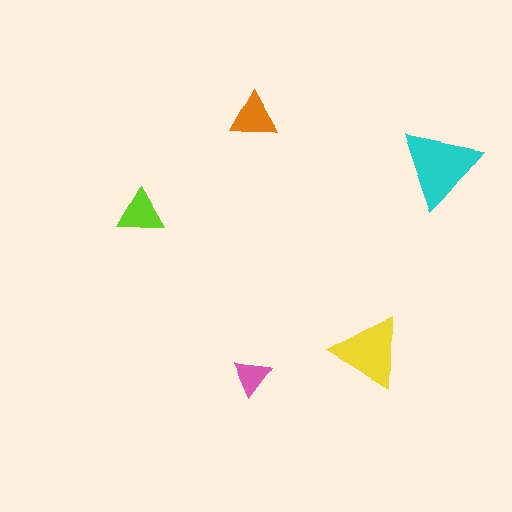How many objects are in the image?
There are 5 objects in the image.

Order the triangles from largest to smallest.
the cyan one, the yellow one, the orange one, the lime one, the pink one.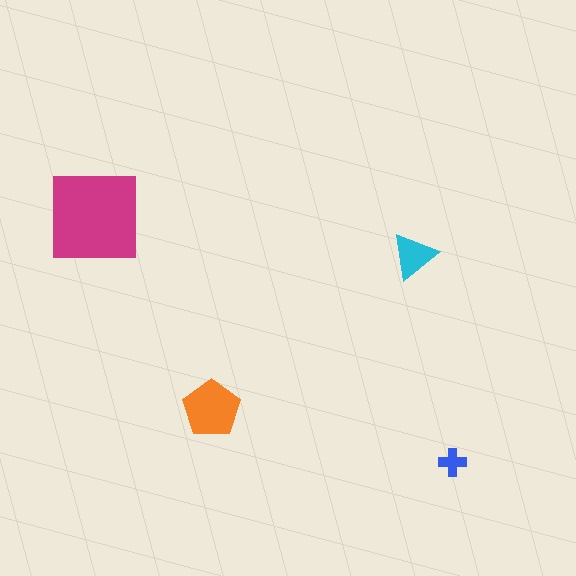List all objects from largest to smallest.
The magenta square, the orange pentagon, the cyan triangle, the blue cross.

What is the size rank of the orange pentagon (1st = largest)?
2nd.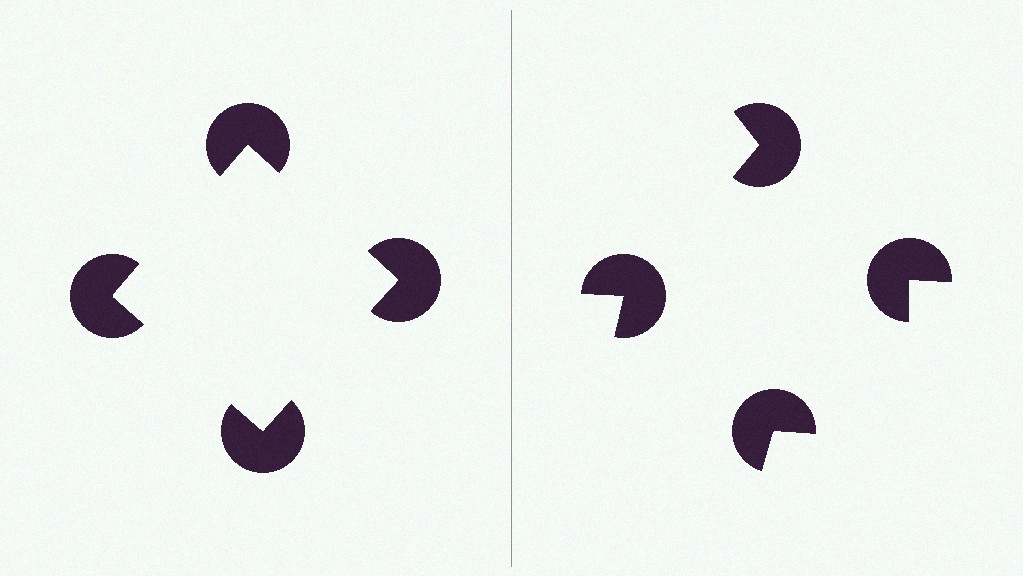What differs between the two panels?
The pac-man discs are positioned identically on both sides; only the wedge orientations differ. On the left they align to a square; on the right they are misaligned.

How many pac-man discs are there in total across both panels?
8 — 4 on each side.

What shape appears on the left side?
An illusory square.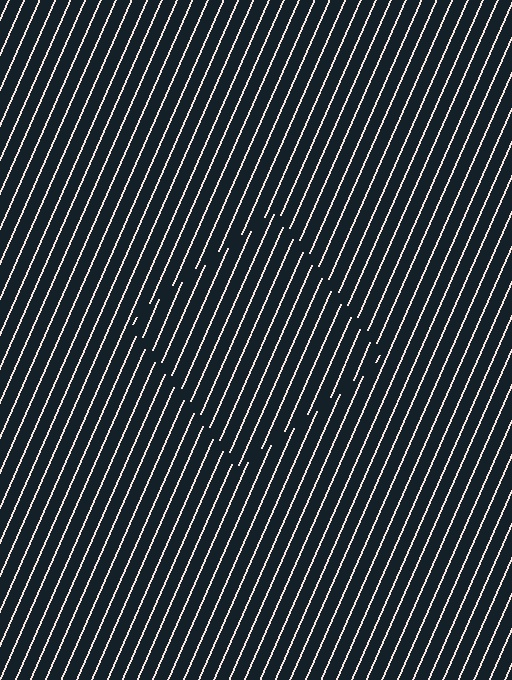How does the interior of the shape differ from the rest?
The interior of the shape contains the same grating, shifted by half a period — the contour is defined by the phase discontinuity where line-ends from the inner and outer gratings abut.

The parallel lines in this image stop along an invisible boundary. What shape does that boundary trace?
An illusory square. The interior of the shape contains the same grating, shifted by half a period — the contour is defined by the phase discontinuity where line-ends from the inner and outer gratings abut.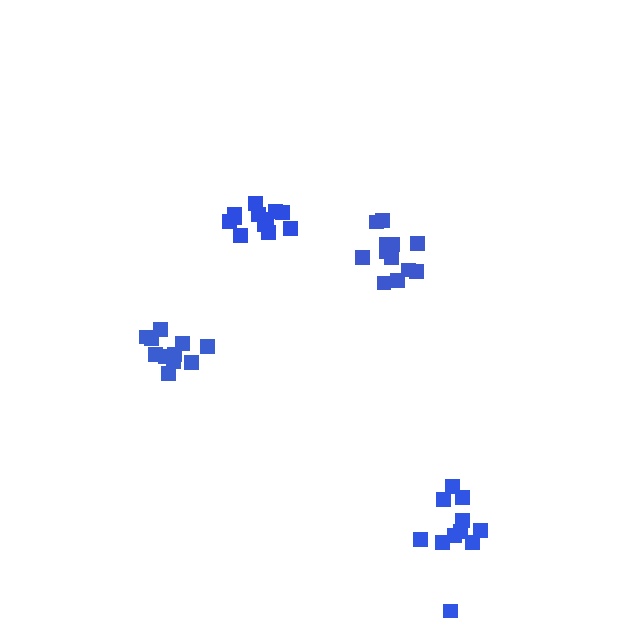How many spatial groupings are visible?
There are 4 spatial groupings.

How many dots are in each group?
Group 1: 11 dots, Group 2: 11 dots, Group 3: 12 dots, Group 4: 12 dots (46 total).